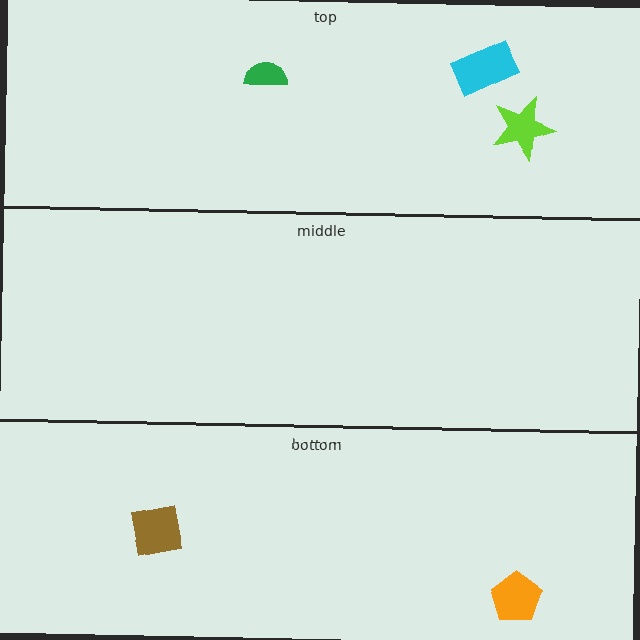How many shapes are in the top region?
3.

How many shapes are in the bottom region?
2.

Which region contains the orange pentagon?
The bottom region.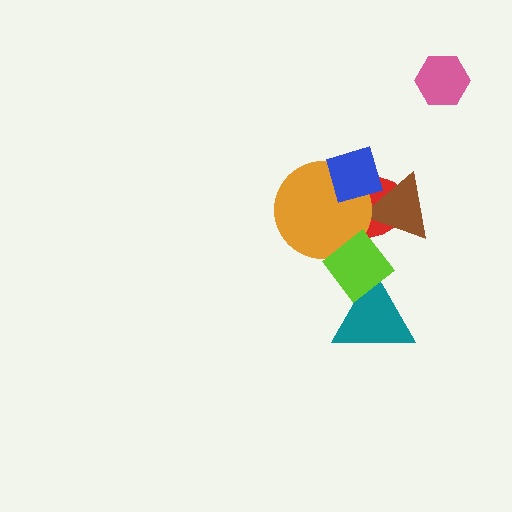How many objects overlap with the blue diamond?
3 objects overlap with the blue diamond.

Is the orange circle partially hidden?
Yes, it is partially covered by another shape.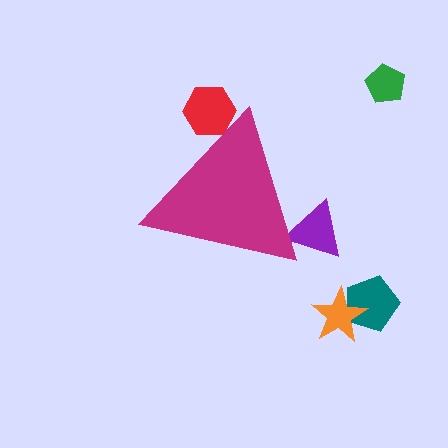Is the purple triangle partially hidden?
Yes, the purple triangle is partially hidden behind the magenta triangle.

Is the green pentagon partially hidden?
No, the green pentagon is fully visible.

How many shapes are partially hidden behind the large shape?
2 shapes are partially hidden.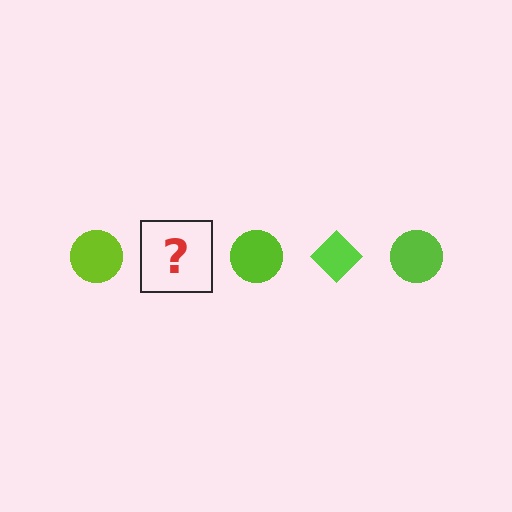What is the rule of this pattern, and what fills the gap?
The rule is that the pattern cycles through circle, diamond shapes in lime. The gap should be filled with a lime diamond.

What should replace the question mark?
The question mark should be replaced with a lime diamond.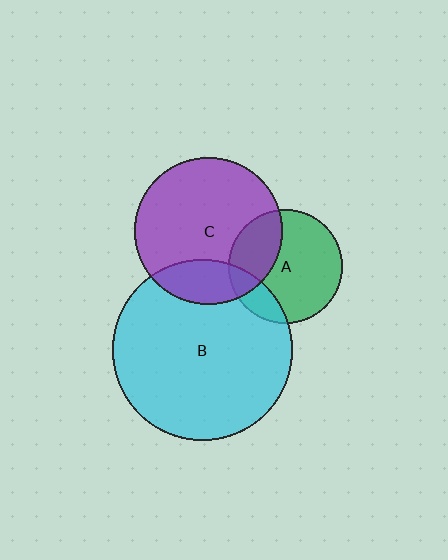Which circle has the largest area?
Circle B (cyan).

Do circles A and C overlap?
Yes.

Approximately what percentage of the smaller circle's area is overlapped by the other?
Approximately 30%.